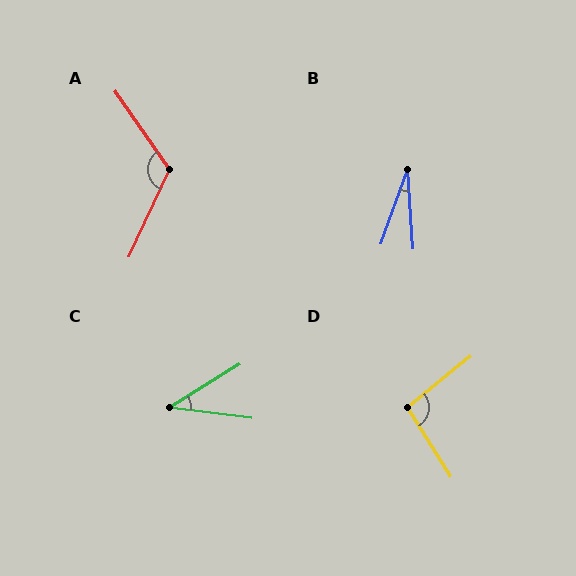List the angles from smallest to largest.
B (24°), C (39°), D (97°), A (120°).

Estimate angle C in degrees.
Approximately 39 degrees.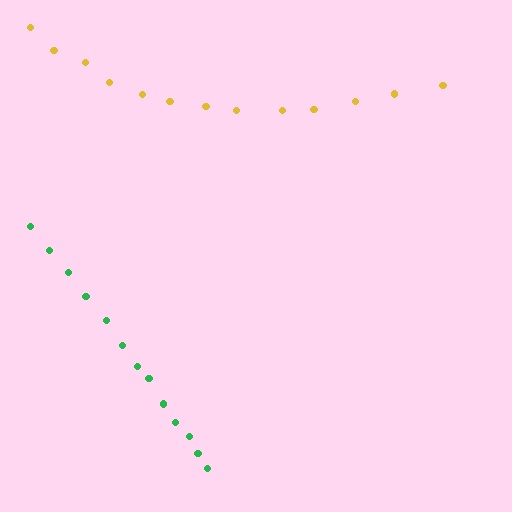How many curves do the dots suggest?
There are 2 distinct paths.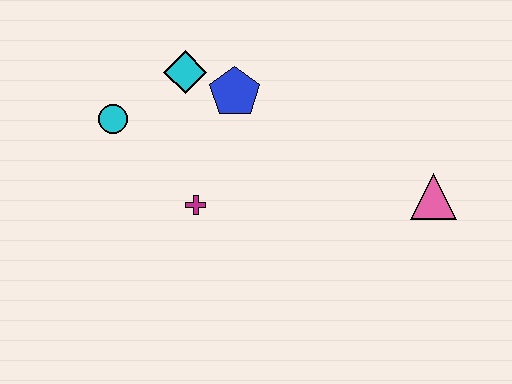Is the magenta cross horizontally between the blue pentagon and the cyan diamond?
Yes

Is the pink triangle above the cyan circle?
No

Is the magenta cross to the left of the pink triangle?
Yes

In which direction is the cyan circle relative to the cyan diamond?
The cyan circle is to the left of the cyan diamond.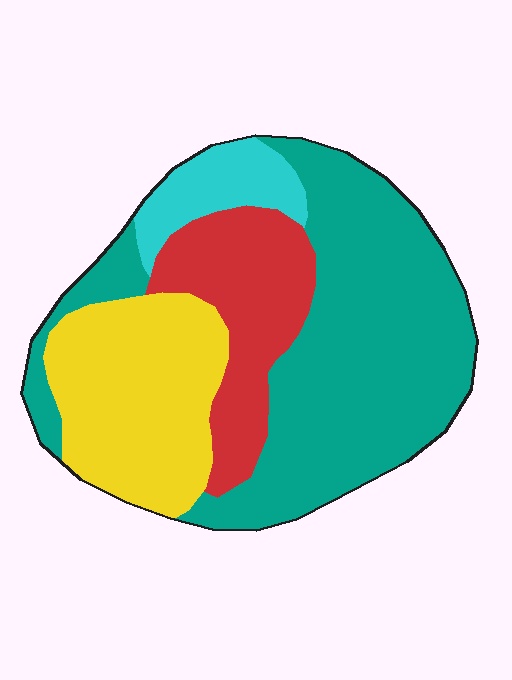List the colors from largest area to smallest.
From largest to smallest: teal, yellow, red, cyan.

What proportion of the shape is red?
Red covers about 20% of the shape.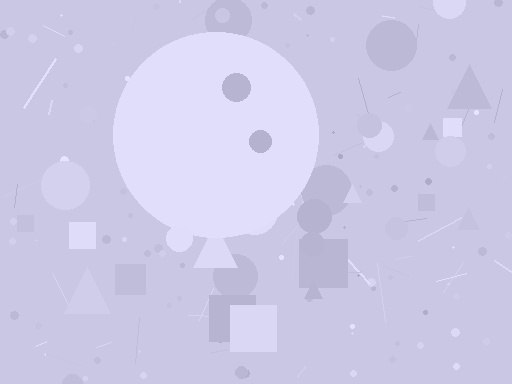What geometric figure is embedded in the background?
A circle is embedded in the background.